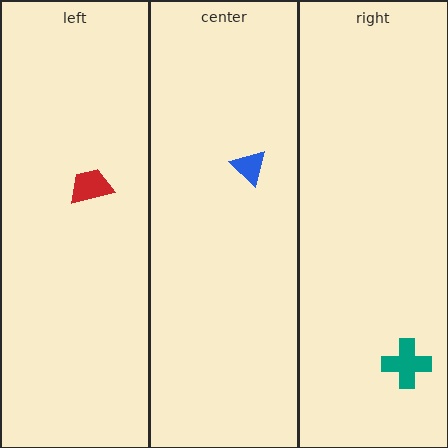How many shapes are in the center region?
1.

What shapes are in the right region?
The teal cross.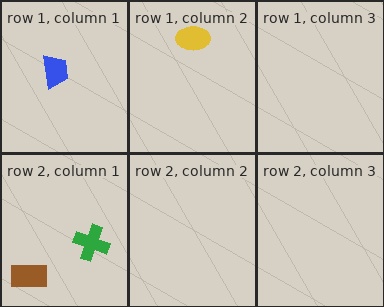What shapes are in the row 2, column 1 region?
The brown rectangle, the green cross.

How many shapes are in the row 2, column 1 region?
2.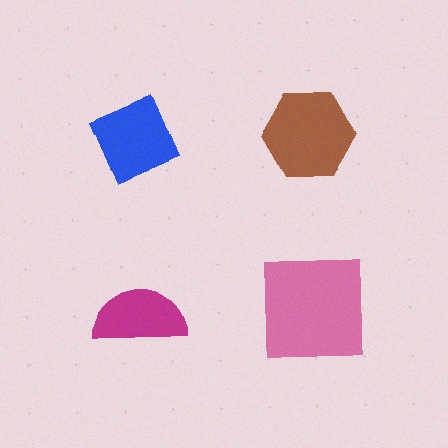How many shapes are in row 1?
2 shapes.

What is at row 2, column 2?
A pink square.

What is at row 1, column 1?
A blue diamond.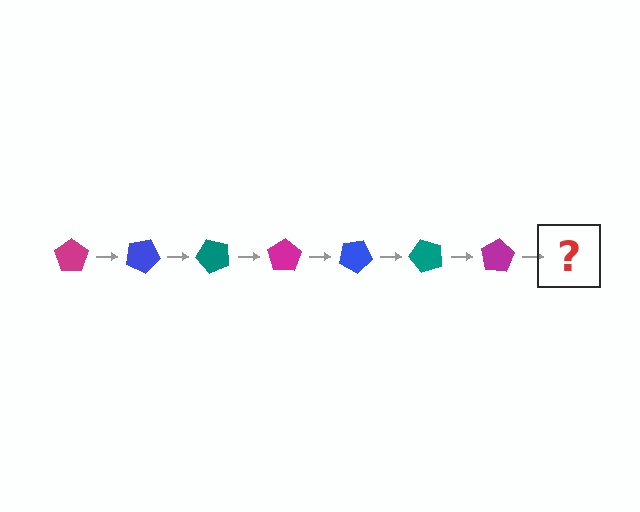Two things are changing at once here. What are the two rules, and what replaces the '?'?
The two rules are that it rotates 25 degrees each step and the color cycles through magenta, blue, and teal. The '?' should be a blue pentagon, rotated 175 degrees from the start.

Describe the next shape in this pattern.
It should be a blue pentagon, rotated 175 degrees from the start.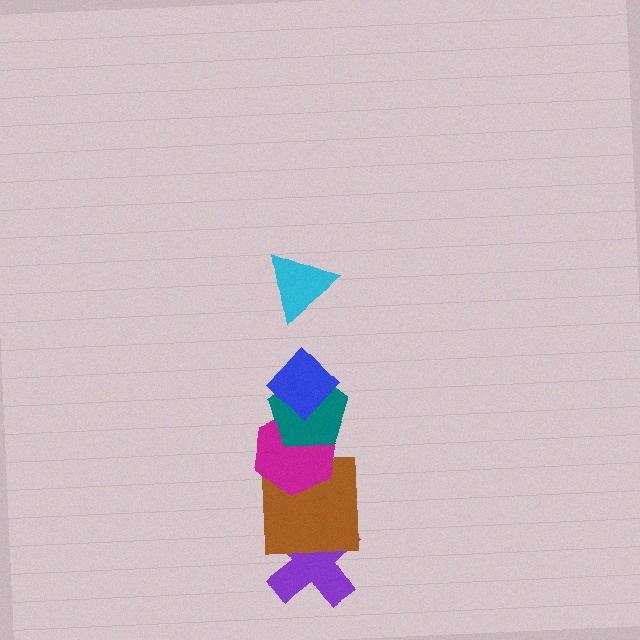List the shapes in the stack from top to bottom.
From top to bottom: the cyan triangle, the blue diamond, the teal pentagon, the magenta hexagon, the brown square, the purple cross.